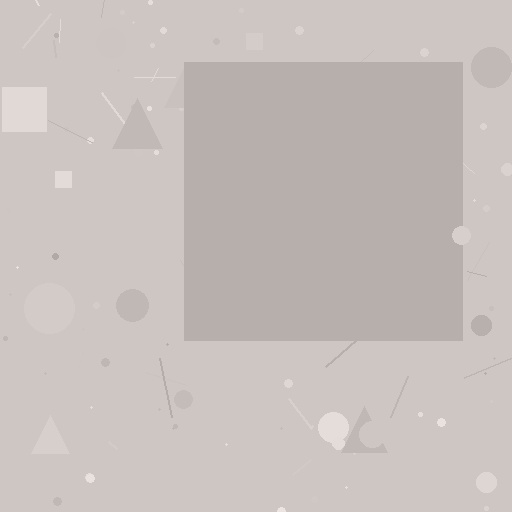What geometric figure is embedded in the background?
A square is embedded in the background.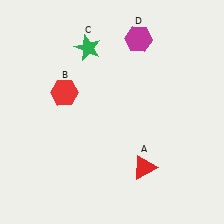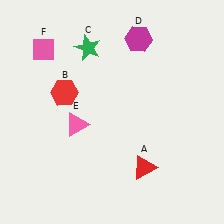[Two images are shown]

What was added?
A pink triangle (E), a pink diamond (F) were added in Image 2.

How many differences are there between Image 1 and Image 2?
There are 2 differences between the two images.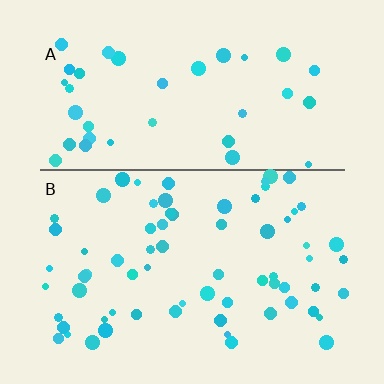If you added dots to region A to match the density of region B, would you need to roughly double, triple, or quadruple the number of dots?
Approximately double.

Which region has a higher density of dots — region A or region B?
B (the bottom).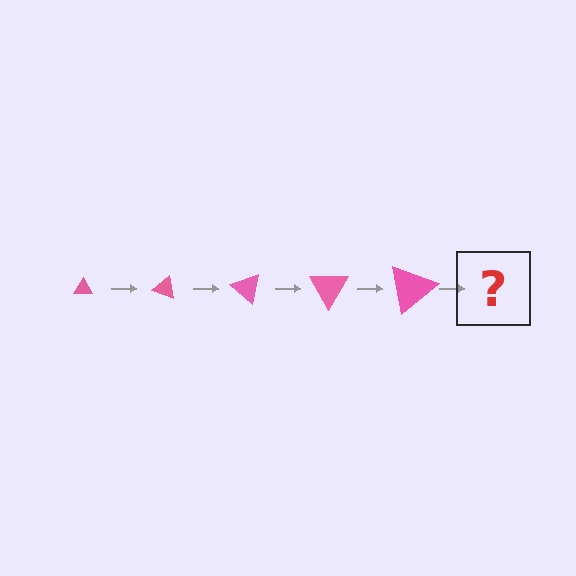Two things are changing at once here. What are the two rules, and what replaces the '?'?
The two rules are that the triangle grows larger each step and it rotates 20 degrees each step. The '?' should be a triangle, larger than the previous one and rotated 100 degrees from the start.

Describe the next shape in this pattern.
It should be a triangle, larger than the previous one and rotated 100 degrees from the start.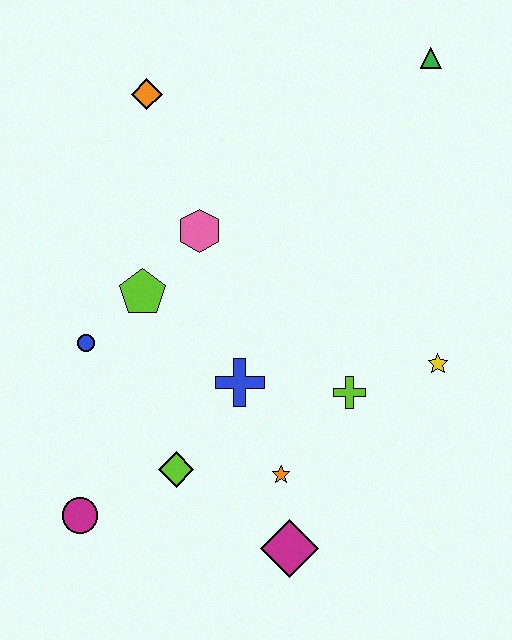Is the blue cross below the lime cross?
No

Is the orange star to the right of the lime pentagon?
Yes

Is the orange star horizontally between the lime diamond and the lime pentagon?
No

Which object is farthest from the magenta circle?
The green triangle is farthest from the magenta circle.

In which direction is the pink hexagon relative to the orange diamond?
The pink hexagon is below the orange diamond.